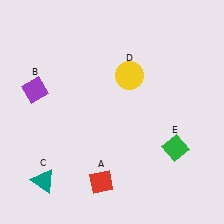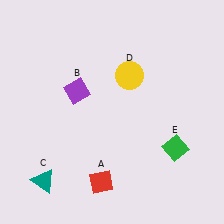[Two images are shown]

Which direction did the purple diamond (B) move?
The purple diamond (B) moved right.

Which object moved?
The purple diamond (B) moved right.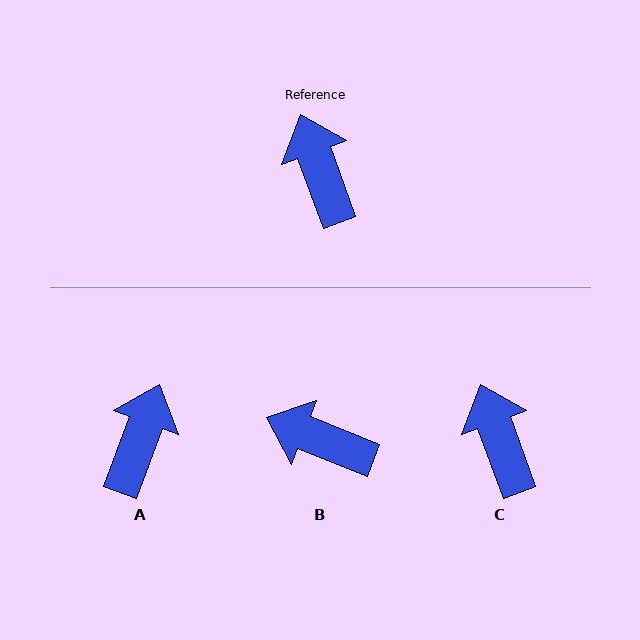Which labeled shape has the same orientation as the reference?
C.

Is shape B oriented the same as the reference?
No, it is off by about 48 degrees.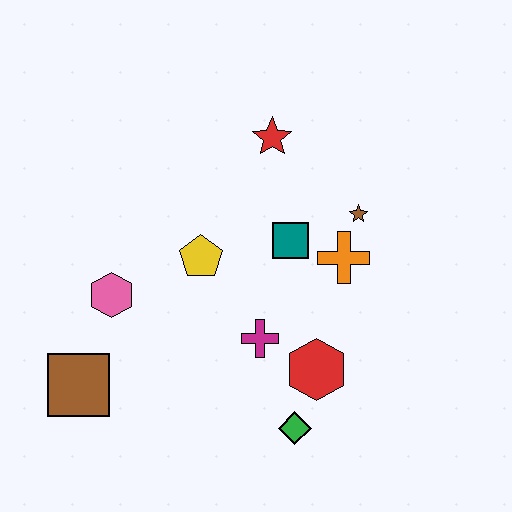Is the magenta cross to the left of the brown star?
Yes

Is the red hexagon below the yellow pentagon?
Yes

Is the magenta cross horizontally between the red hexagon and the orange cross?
No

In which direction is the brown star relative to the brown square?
The brown star is to the right of the brown square.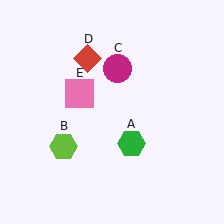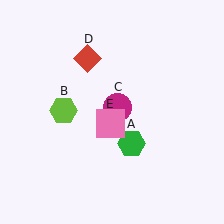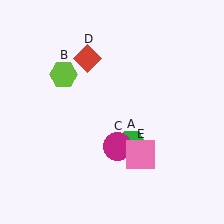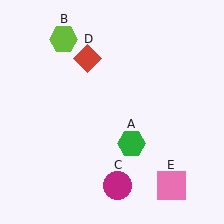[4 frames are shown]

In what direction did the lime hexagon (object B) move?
The lime hexagon (object B) moved up.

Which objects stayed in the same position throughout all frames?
Green hexagon (object A) and red diamond (object D) remained stationary.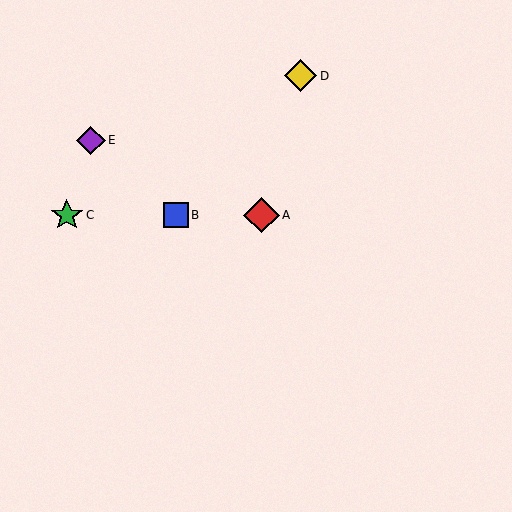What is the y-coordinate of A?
Object A is at y≈215.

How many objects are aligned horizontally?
3 objects (A, B, C) are aligned horizontally.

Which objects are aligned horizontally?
Objects A, B, C are aligned horizontally.